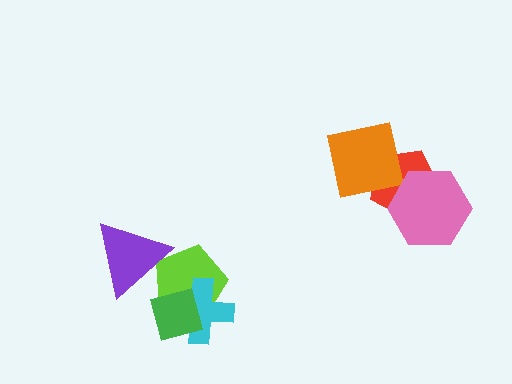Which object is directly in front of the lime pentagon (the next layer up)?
The cyan cross is directly in front of the lime pentagon.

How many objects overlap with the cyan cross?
2 objects overlap with the cyan cross.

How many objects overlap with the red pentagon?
2 objects overlap with the red pentagon.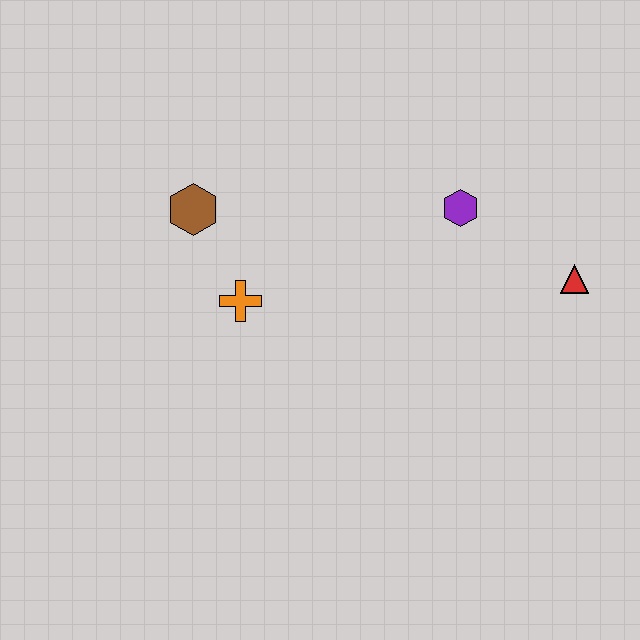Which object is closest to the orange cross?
The brown hexagon is closest to the orange cross.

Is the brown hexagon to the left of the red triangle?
Yes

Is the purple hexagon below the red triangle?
No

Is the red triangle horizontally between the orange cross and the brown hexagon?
No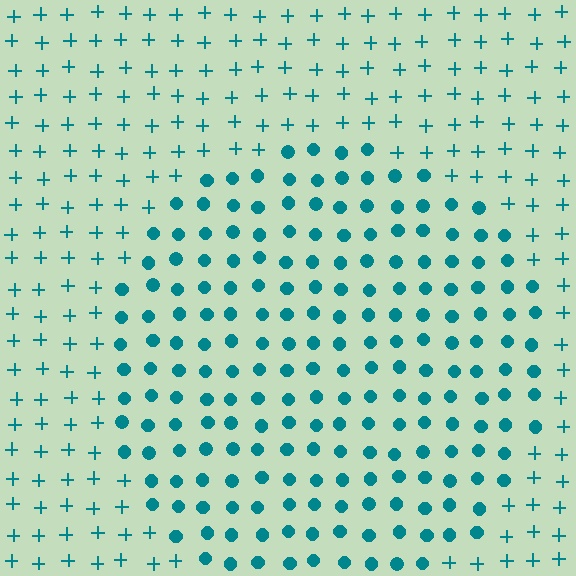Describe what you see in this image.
The image is filled with small teal elements arranged in a uniform grid. A circle-shaped region contains circles, while the surrounding area contains plus signs. The boundary is defined purely by the change in element shape.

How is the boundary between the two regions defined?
The boundary is defined by a change in element shape: circles inside vs. plus signs outside. All elements share the same color and spacing.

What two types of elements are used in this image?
The image uses circles inside the circle region and plus signs outside it.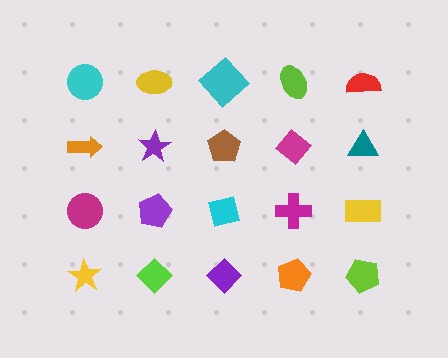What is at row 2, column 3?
A brown pentagon.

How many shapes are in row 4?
5 shapes.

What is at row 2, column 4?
A magenta diamond.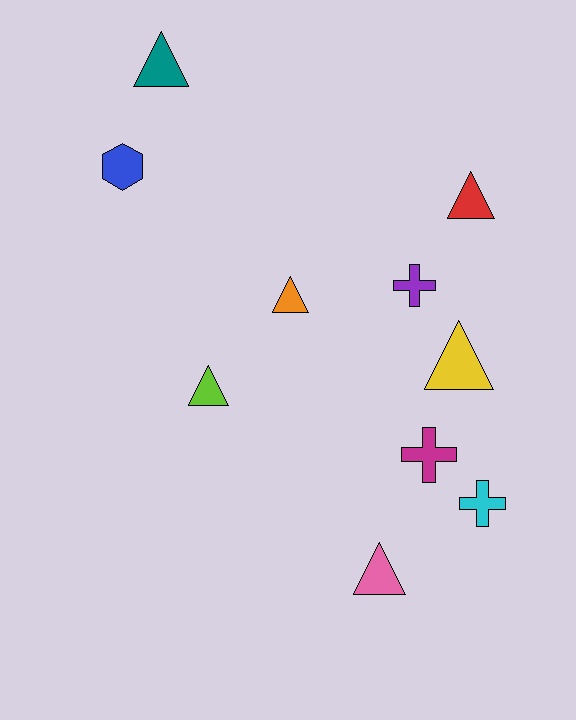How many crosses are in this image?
There are 3 crosses.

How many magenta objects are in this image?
There is 1 magenta object.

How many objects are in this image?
There are 10 objects.